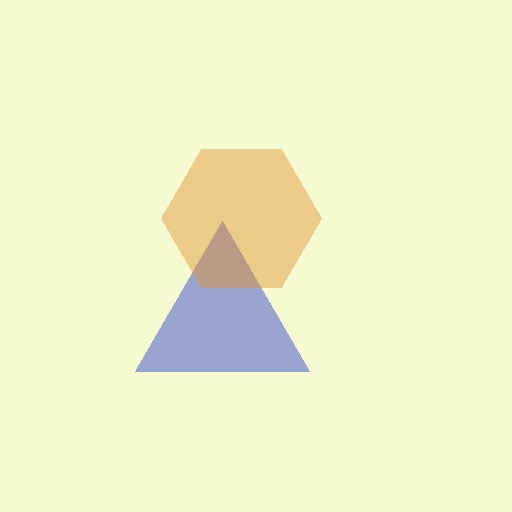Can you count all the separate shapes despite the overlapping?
Yes, there are 2 separate shapes.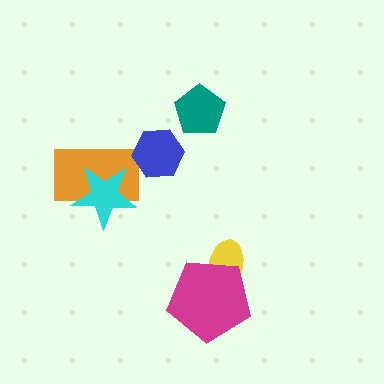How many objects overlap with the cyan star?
1 object overlaps with the cyan star.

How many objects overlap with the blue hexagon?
0 objects overlap with the blue hexagon.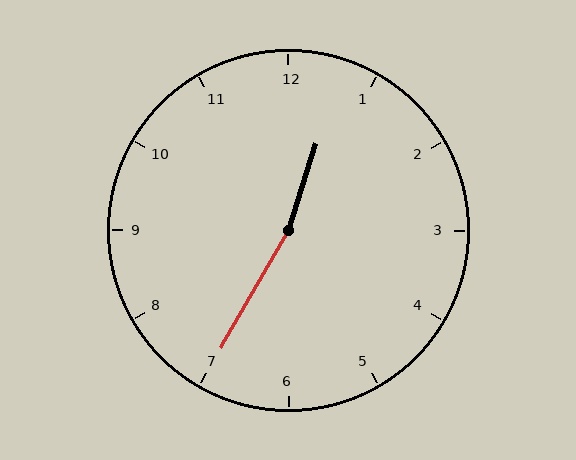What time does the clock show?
12:35.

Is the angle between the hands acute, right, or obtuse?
It is obtuse.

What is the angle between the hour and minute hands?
Approximately 168 degrees.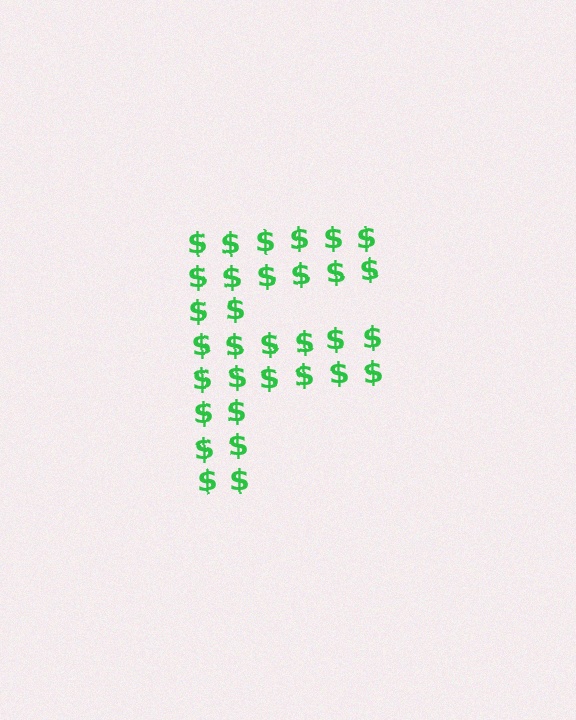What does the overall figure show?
The overall figure shows the letter F.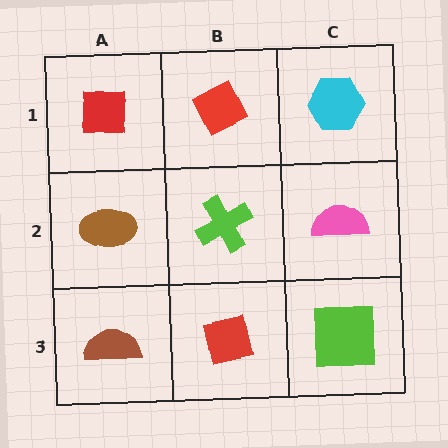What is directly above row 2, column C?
A cyan hexagon.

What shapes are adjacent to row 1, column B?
A lime cross (row 2, column B), a red square (row 1, column A), a cyan hexagon (row 1, column C).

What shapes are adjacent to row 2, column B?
A red diamond (row 1, column B), a red square (row 3, column B), a brown ellipse (row 2, column A), a pink semicircle (row 2, column C).